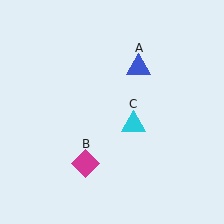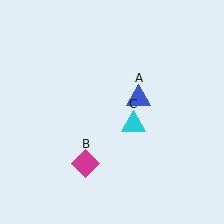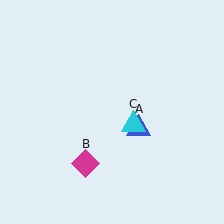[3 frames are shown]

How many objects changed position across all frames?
1 object changed position: blue triangle (object A).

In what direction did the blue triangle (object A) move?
The blue triangle (object A) moved down.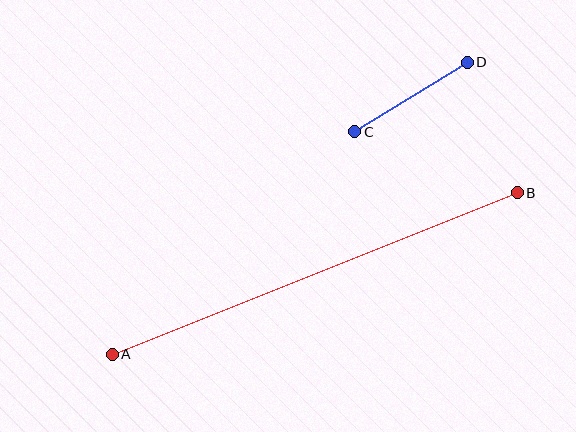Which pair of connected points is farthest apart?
Points A and B are farthest apart.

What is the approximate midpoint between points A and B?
The midpoint is at approximately (315, 274) pixels.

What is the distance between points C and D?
The distance is approximately 133 pixels.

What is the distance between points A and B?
The distance is approximately 436 pixels.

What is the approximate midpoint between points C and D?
The midpoint is at approximately (411, 97) pixels.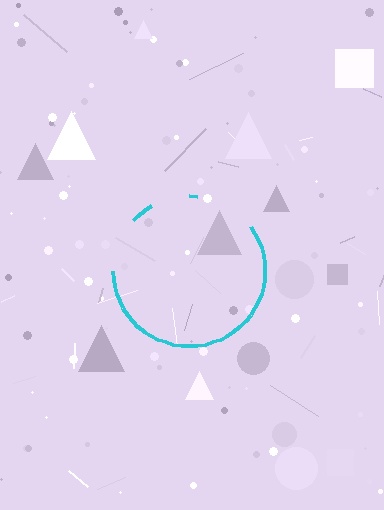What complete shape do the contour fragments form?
The contour fragments form a circle.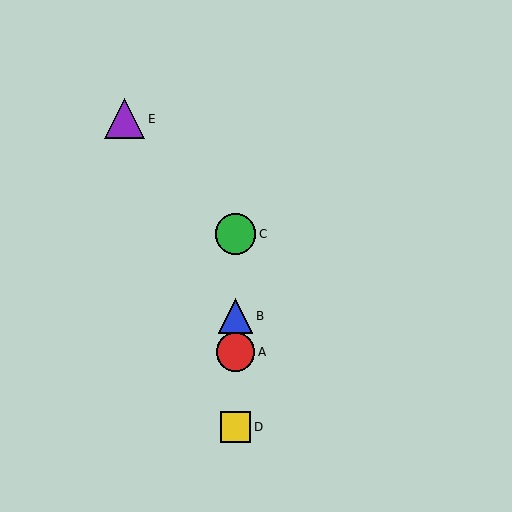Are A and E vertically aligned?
No, A is at x≈236 and E is at x≈125.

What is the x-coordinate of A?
Object A is at x≈236.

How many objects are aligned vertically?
4 objects (A, B, C, D) are aligned vertically.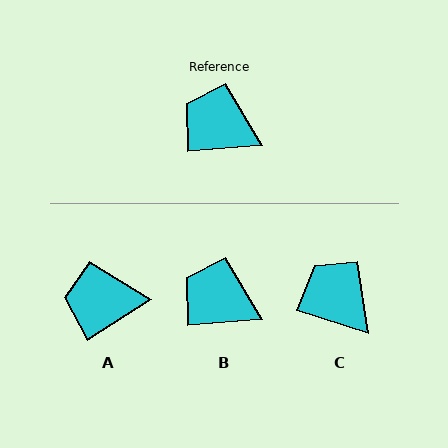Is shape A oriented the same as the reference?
No, it is off by about 28 degrees.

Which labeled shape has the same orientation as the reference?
B.